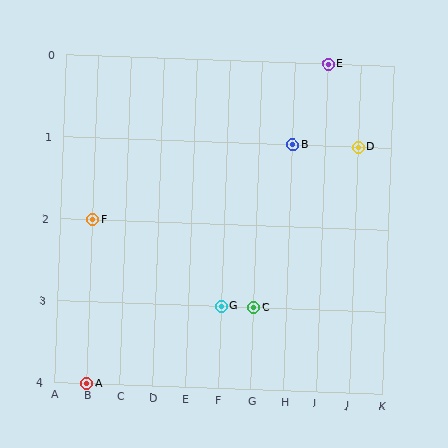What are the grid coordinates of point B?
Point B is at grid coordinates (H, 1).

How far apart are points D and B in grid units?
Points D and B are 2 columns apart.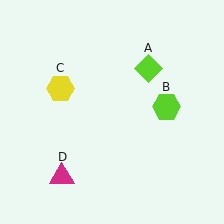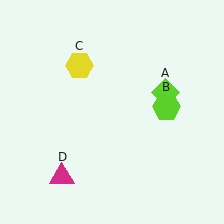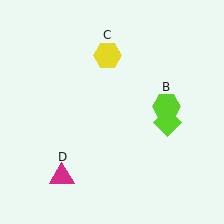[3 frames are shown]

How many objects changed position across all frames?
2 objects changed position: lime diamond (object A), yellow hexagon (object C).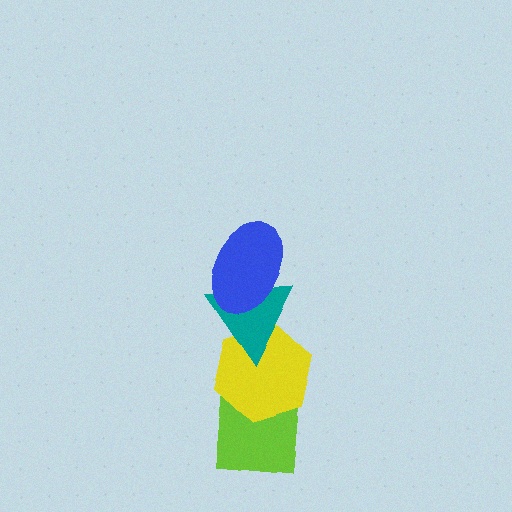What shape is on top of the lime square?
The yellow hexagon is on top of the lime square.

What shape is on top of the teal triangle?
The blue ellipse is on top of the teal triangle.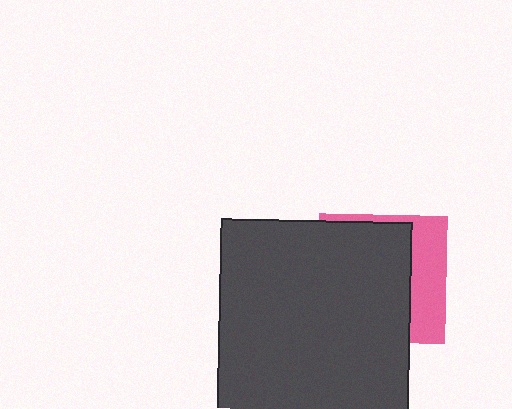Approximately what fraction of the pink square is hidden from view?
Roughly 69% of the pink square is hidden behind the dark gray square.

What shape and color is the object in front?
The object in front is a dark gray square.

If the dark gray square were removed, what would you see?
You would see the complete pink square.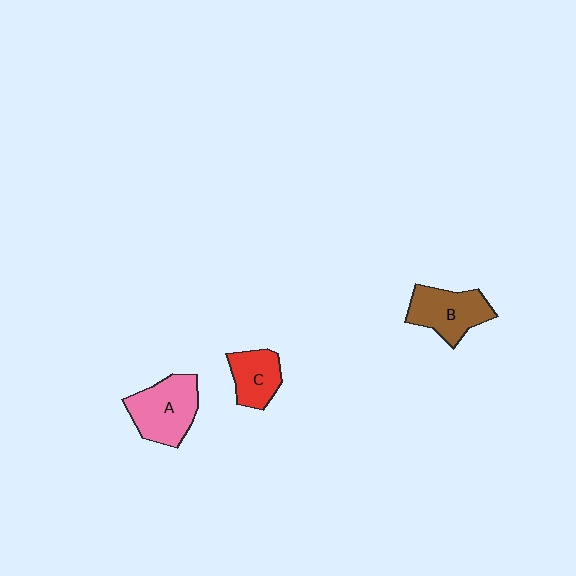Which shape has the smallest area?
Shape C (red).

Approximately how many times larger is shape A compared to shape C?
Approximately 1.5 times.